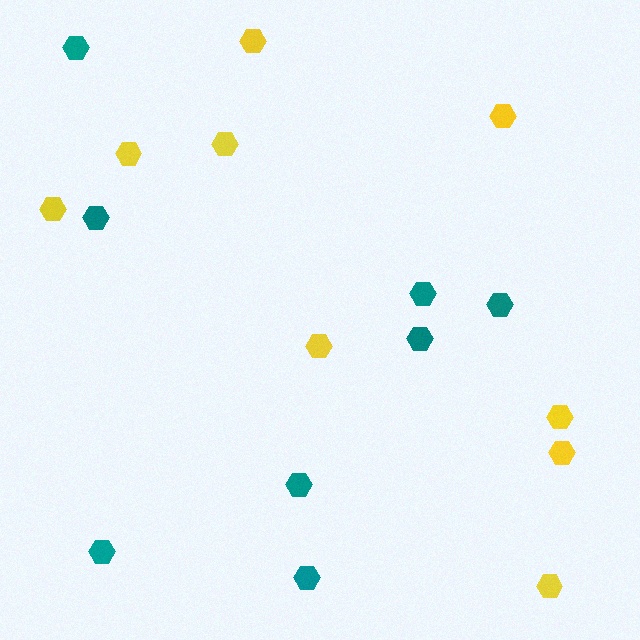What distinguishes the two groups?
There are 2 groups: one group of teal hexagons (8) and one group of yellow hexagons (9).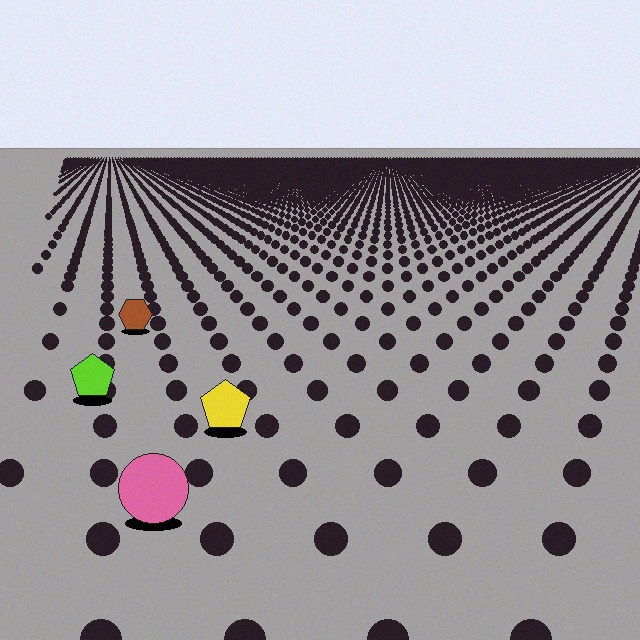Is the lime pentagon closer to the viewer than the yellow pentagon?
No. The yellow pentagon is closer — you can tell from the texture gradient: the ground texture is coarser near it.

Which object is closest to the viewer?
The pink circle is closest. The texture marks near it are larger and more spread out.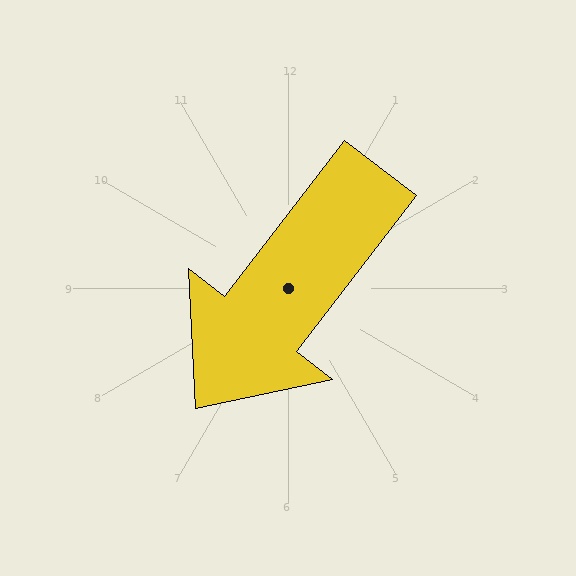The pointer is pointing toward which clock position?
Roughly 7 o'clock.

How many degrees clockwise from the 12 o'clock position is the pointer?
Approximately 218 degrees.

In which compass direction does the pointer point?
Southwest.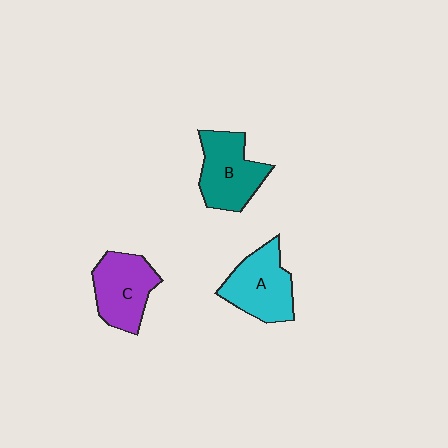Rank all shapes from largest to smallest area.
From largest to smallest: B (teal), A (cyan), C (purple).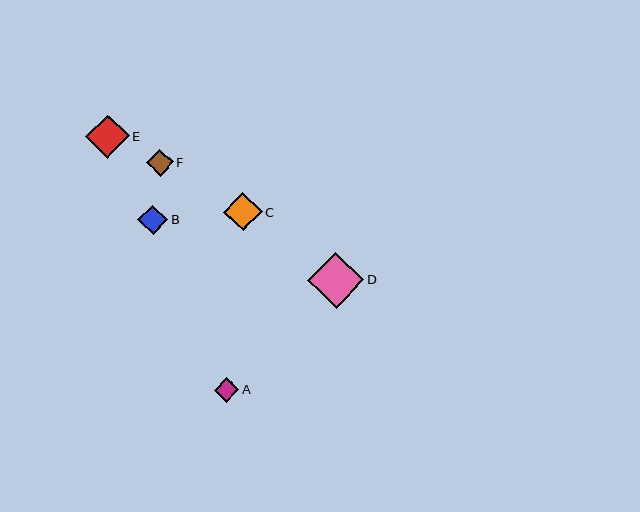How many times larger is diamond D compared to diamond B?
Diamond D is approximately 1.9 times the size of diamond B.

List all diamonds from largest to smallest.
From largest to smallest: D, E, C, B, F, A.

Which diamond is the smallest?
Diamond A is the smallest with a size of approximately 25 pixels.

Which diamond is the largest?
Diamond D is the largest with a size of approximately 56 pixels.